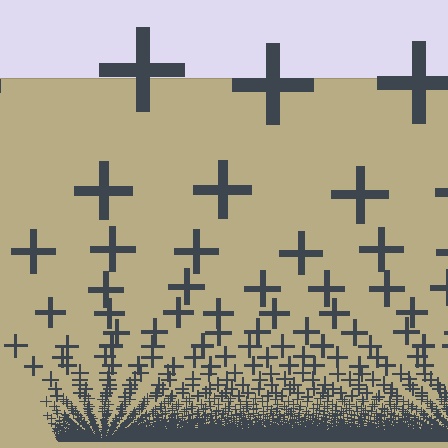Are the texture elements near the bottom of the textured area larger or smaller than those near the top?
Smaller. The gradient is inverted — elements near the bottom are smaller and denser.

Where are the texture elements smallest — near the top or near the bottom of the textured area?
Near the bottom.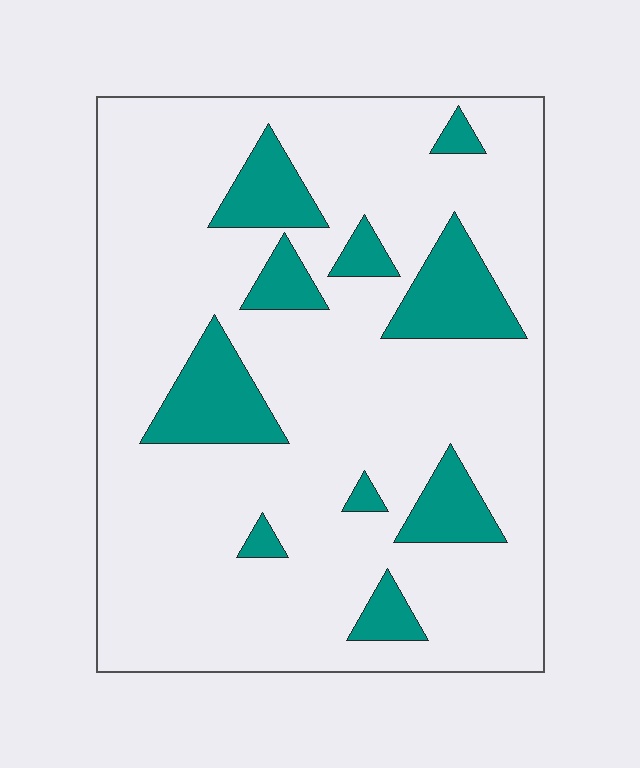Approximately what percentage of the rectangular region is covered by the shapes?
Approximately 15%.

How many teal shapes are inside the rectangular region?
10.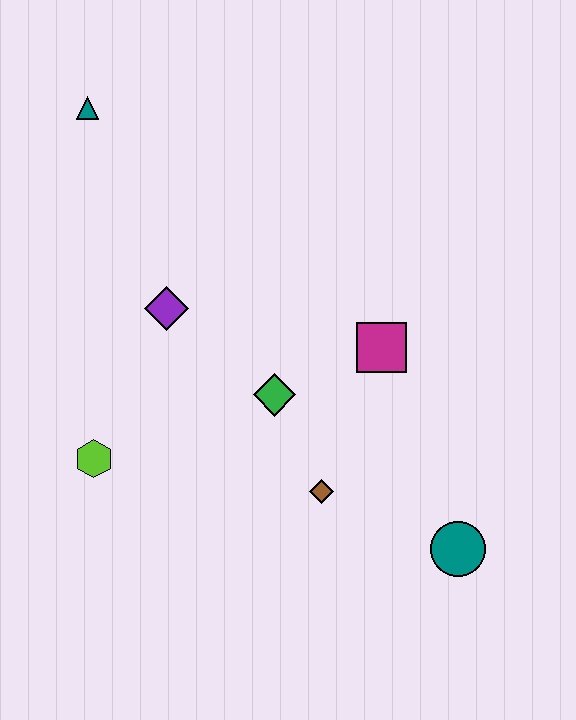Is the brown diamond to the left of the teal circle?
Yes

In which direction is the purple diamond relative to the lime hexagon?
The purple diamond is above the lime hexagon.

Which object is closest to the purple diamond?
The green diamond is closest to the purple diamond.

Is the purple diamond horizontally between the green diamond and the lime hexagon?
Yes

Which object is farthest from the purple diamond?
The teal circle is farthest from the purple diamond.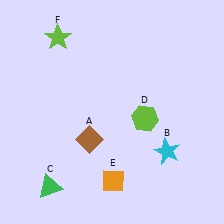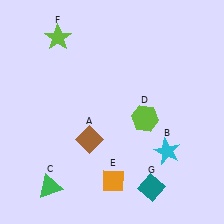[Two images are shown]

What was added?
A teal diamond (G) was added in Image 2.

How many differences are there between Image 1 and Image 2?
There is 1 difference between the two images.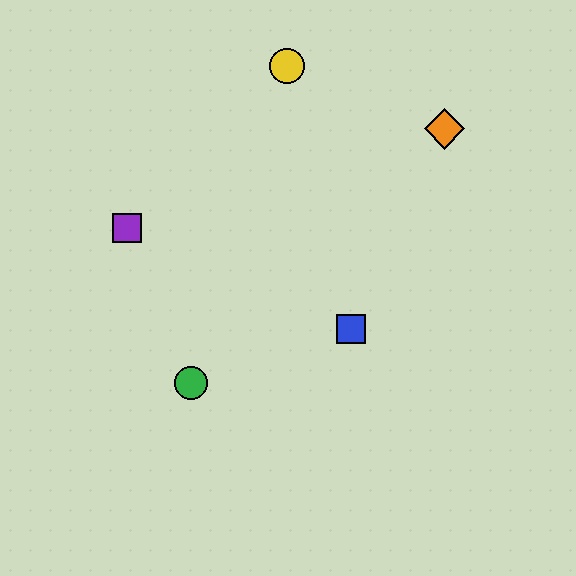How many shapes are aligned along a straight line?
3 shapes (the red diamond, the green circle, the orange diamond) are aligned along a straight line.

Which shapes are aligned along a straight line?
The red diamond, the green circle, the orange diamond are aligned along a straight line.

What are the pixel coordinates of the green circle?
The green circle is at (191, 383).